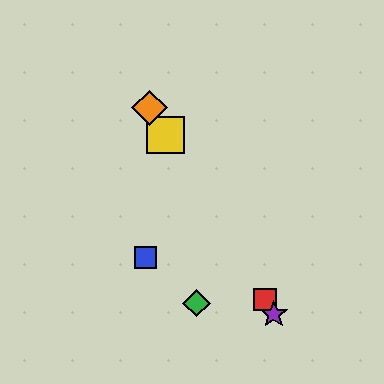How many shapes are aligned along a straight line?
4 shapes (the red square, the yellow square, the purple star, the orange diamond) are aligned along a straight line.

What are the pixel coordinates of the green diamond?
The green diamond is at (196, 303).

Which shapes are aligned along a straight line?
The red square, the yellow square, the purple star, the orange diamond are aligned along a straight line.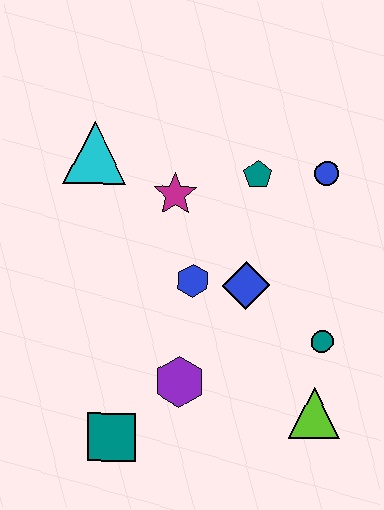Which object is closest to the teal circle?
The lime triangle is closest to the teal circle.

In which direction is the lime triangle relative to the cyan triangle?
The lime triangle is below the cyan triangle.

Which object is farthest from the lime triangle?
The cyan triangle is farthest from the lime triangle.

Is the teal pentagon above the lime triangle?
Yes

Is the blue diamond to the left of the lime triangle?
Yes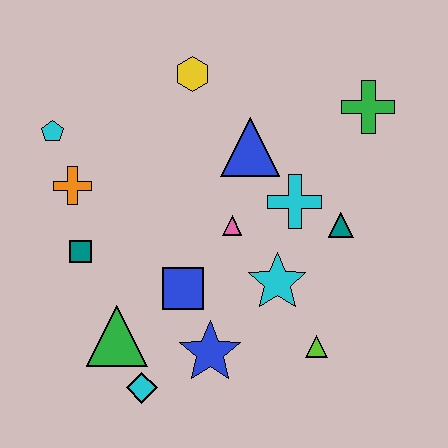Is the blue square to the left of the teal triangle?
Yes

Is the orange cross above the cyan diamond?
Yes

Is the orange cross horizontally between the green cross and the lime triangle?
No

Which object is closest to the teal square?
The orange cross is closest to the teal square.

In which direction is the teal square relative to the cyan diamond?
The teal square is above the cyan diamond.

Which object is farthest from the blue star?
The green cross is farthest from the blue star.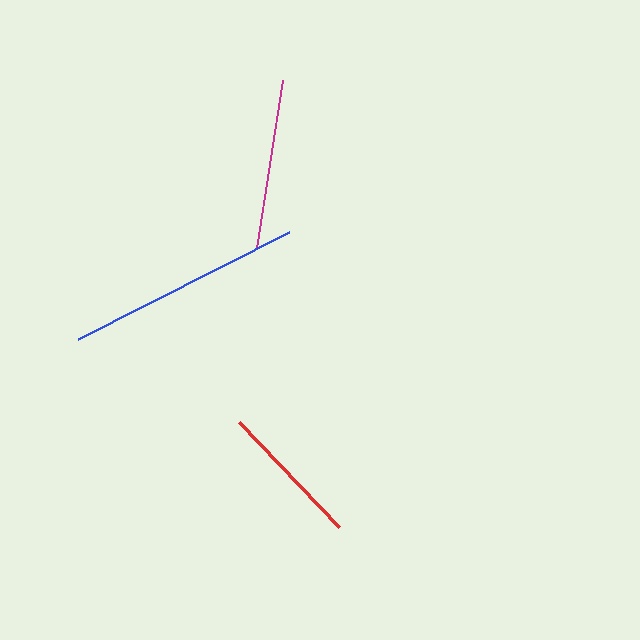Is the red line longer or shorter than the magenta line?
The magenta line is longer than the red line.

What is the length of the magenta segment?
The magenta segment is approximately 170 pixels long.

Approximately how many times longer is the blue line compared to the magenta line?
The blue line is approximately 1.4 times the length of the magenta line.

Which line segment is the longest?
The blue line is the longest at approximately 236 pixels.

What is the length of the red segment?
The red segment is approximately 145 pixels long.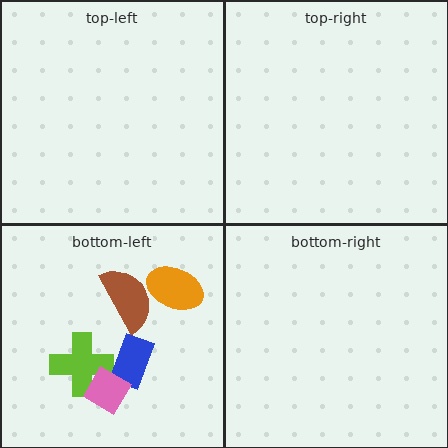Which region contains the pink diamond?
The bottom-left region.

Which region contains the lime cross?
The bottom-left region.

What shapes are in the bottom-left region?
The lime cross, the brown semicircle, the orange ellipse, the blue rectangle, the pink diamond.